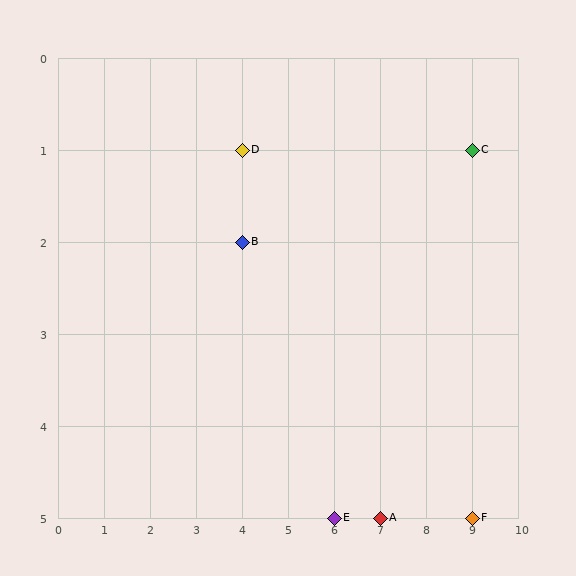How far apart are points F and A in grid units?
Points F and A are 2 columns apart.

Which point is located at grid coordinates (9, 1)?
Point C is at (9, 1).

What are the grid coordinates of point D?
Point D is at grid coordinates (4, 1).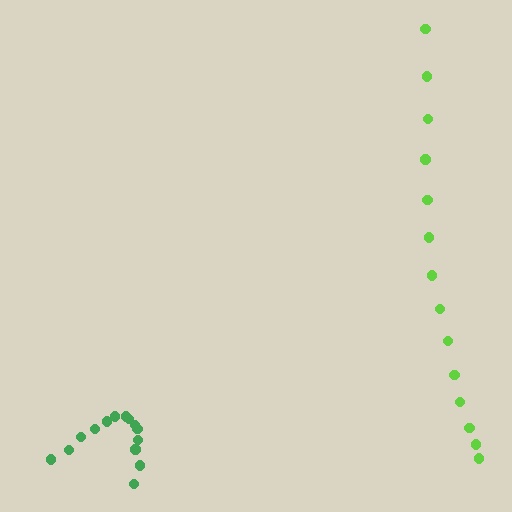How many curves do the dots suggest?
There are 2 distinct paths.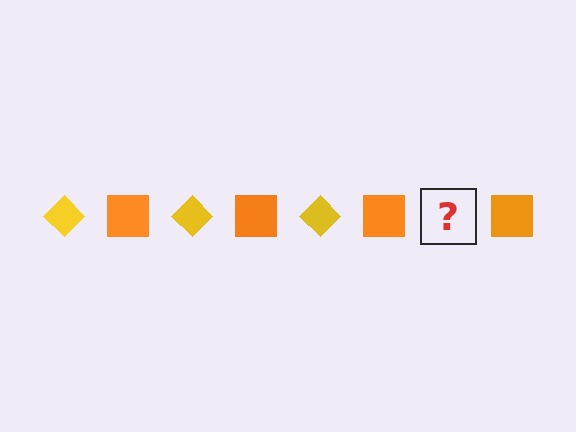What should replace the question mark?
The question mark should be replaced with a yellow diamond.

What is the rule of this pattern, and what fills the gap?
The rule is that the pattern alternates between yellow diamond and orange square. The gap should be filled with a yellow diamond.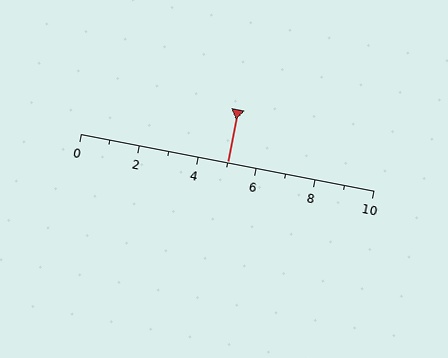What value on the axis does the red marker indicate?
The marker indicates approximately 5.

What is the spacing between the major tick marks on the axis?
The major ticks are spaced 2 apart.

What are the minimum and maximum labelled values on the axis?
The axis runs from 0 to 10.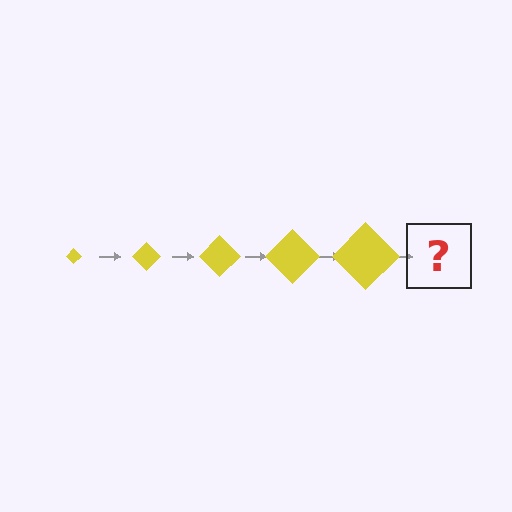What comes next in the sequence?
The next element should be a yellow diamond, larger than the previous one.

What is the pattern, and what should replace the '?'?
The pattern is that the diamond gets progressively larger each step. The '?' should be a yellow diamond, larger than the previous one.